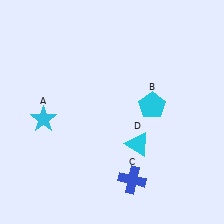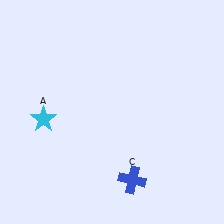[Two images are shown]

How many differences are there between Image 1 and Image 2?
There are 2 differences between the two images.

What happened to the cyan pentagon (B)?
The cyan pentagon (B) was removed in Image 2. It was in the top-right area of Image 1.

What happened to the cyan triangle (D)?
The cyan triangle (D) was removed in Image 2. It was in the bottom-right area of Image 1.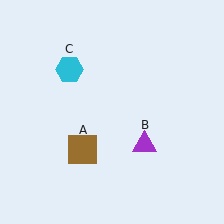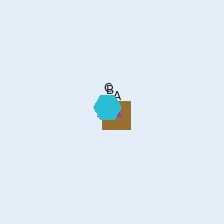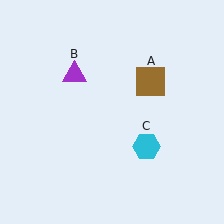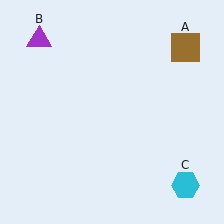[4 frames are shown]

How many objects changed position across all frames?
3 objects changed position: brown square (object A), purple triangle (object B), cyan hexagon (object C).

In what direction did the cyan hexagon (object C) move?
The cyan hexagon (object C) moved down and to the right.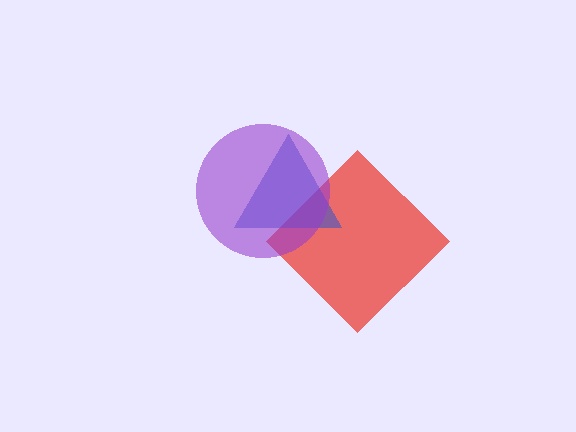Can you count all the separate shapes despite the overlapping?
Yes, there are 3 separate shapes.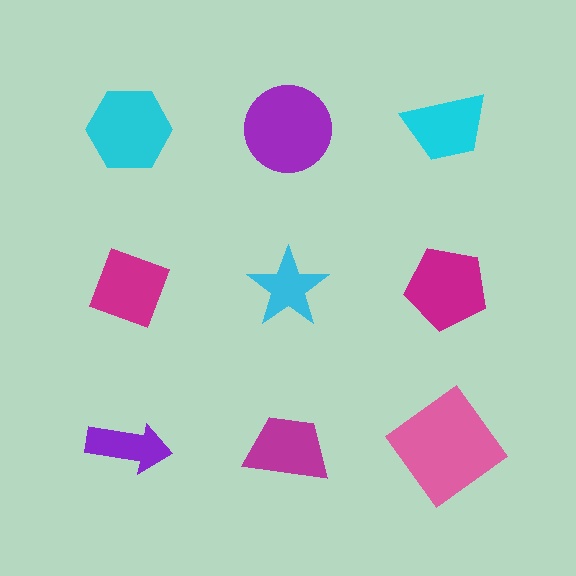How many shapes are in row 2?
3 shapes.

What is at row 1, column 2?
A purple circle.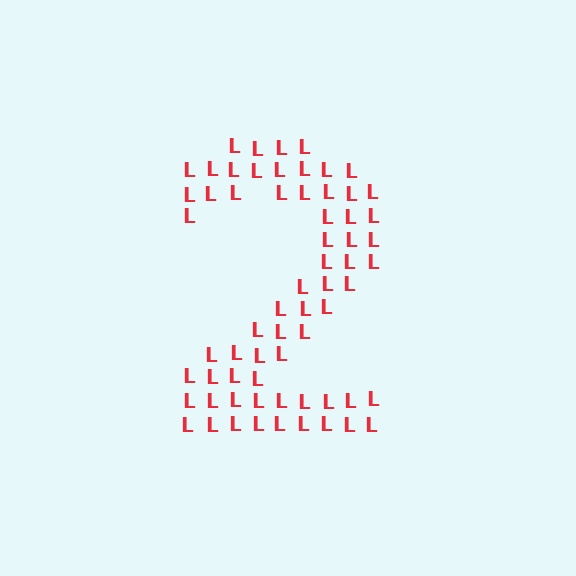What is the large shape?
The large shape is the digit 2.